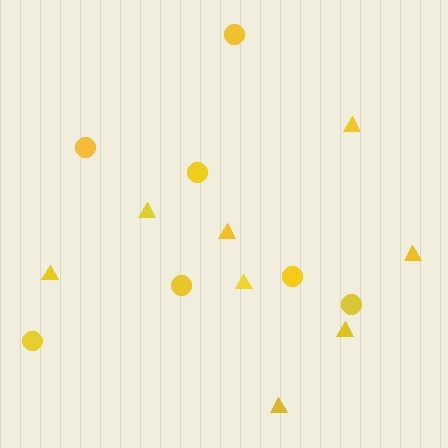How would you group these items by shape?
There are 2 groups: one group of circles (7) and one group of triangles (8).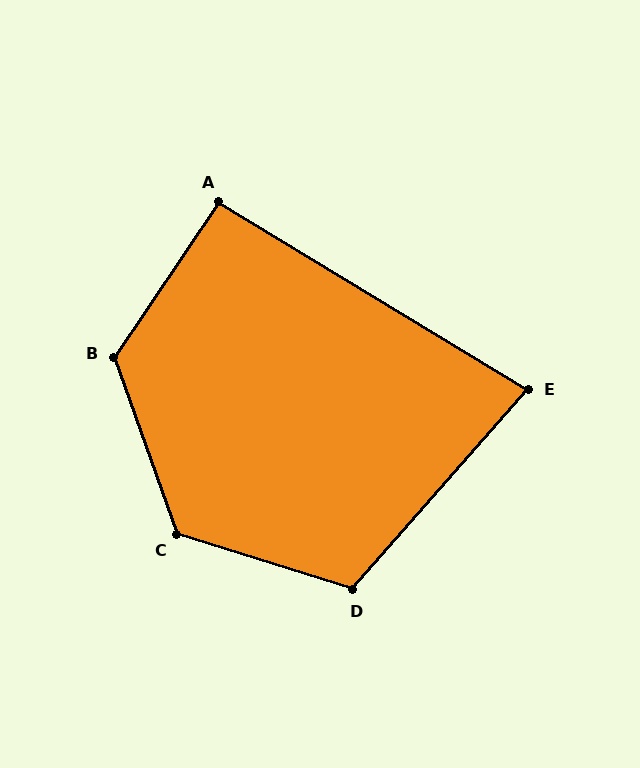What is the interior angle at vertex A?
Approximately 93 degrees (approximately right).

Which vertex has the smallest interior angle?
E, at approximately 80 degrees.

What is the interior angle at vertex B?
Approximately 126 degrees (obtuse).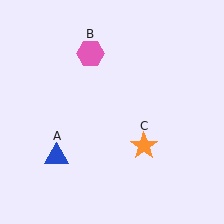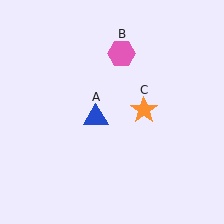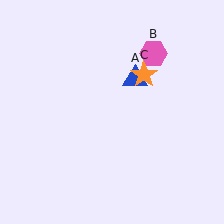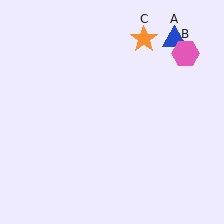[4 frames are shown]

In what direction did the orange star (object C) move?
The orange star (object C) moved up.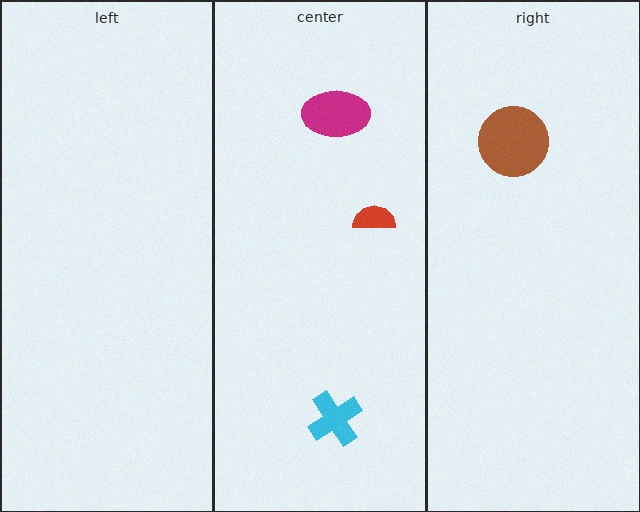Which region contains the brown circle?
The right region.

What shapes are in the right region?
The brown circle.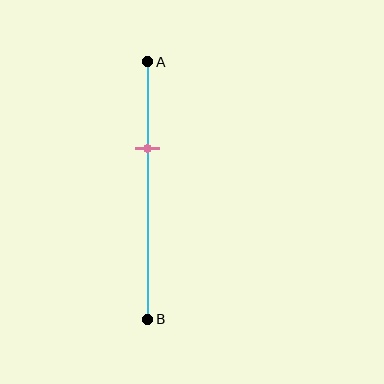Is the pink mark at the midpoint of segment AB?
No, the mark is at about 35% from A, not at the 50% midpoint.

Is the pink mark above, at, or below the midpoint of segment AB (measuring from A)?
The pink mark is above the midpoint of segment AB.